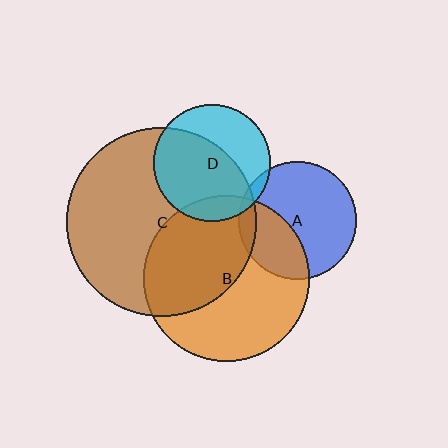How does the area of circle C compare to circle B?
Approximately 1.3 times.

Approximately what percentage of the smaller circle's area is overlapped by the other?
Approximately 5%.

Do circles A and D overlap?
Yes.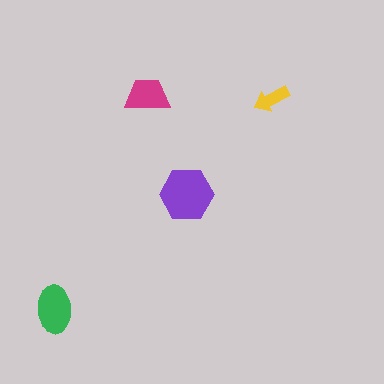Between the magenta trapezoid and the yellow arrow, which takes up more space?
The magenta trapezoid.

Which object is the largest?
The purple hexagon.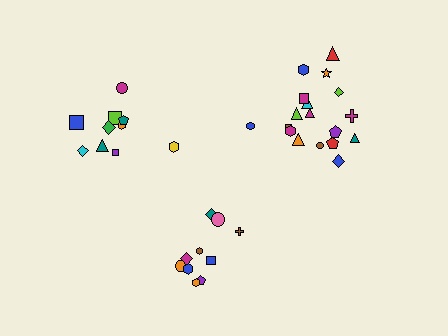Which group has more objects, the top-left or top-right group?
The top-right group.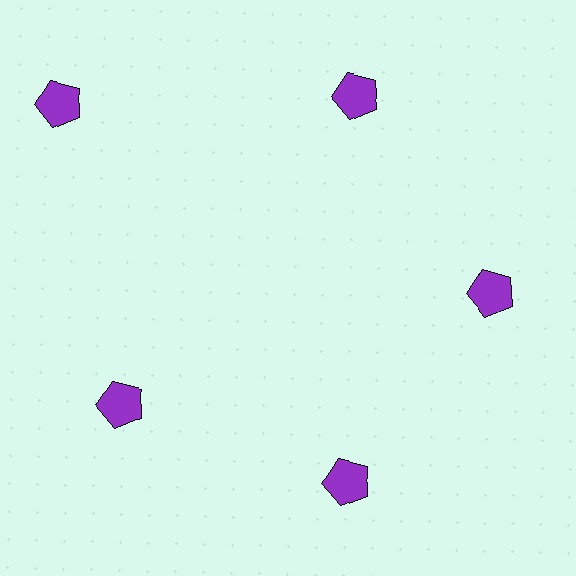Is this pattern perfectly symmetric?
No. The 5 purple pentagons are arranged in a ring, but one element near the 10 o'clock position is pushed outward from the center, breaking the 5-fold rotational symmetry.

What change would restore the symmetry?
The symmetry would be restored by moving it inward, back onto the ring so that all 5 pentagons sit at equal angles and equal distance from the center.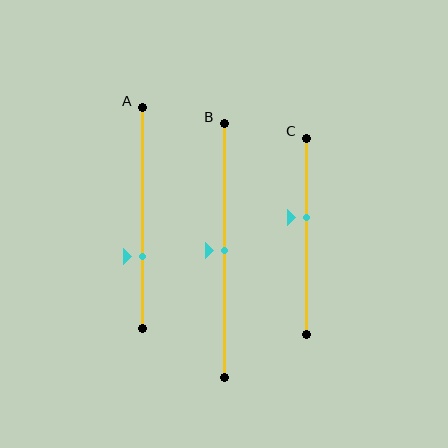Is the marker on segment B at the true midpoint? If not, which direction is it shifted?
Yes, the marker on segment B is at the true midpoint.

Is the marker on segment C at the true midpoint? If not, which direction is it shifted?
No, the marker on segment C is shifted upward by about 10% of the segment length.